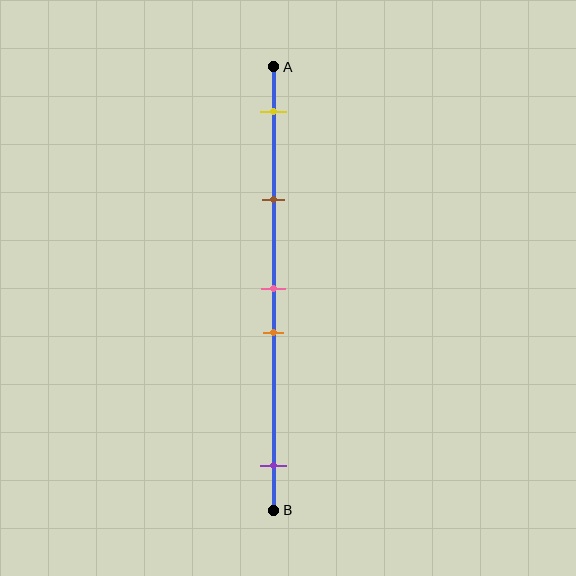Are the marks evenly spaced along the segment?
No, the marks are not evenly spaced.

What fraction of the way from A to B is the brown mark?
The brown mark is approximately 30% (0.3) of the way from A to B.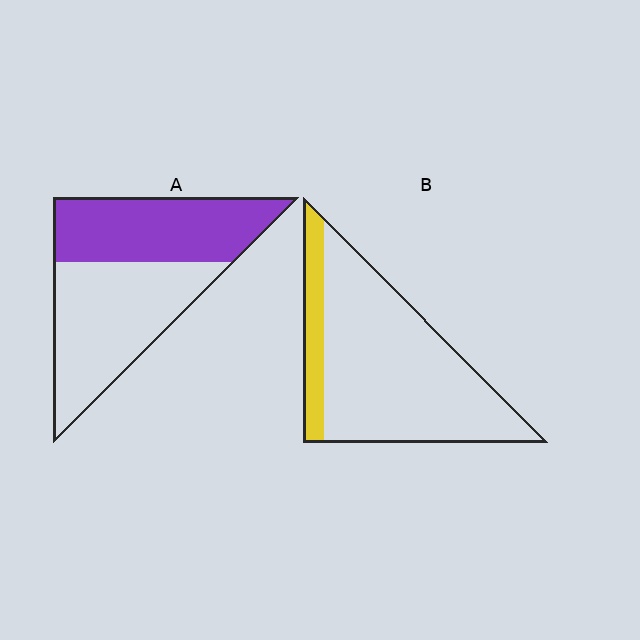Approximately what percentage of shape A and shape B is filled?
A is approximately 45% and B is approximately 15%.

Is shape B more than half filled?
No.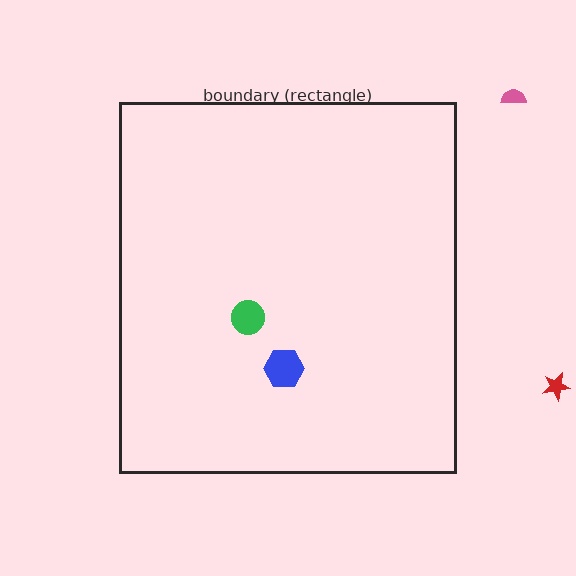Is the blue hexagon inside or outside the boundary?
Inside.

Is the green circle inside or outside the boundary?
Inside.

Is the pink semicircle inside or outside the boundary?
Outside.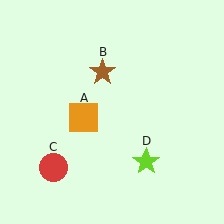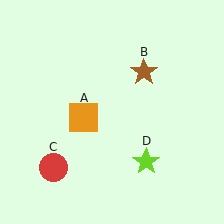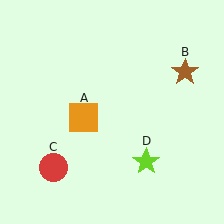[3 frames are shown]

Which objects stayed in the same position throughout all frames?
Orange square (object A) and red circle (object C) and lime star (object D) remained stationary.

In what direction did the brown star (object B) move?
The brown star (object B) moved right.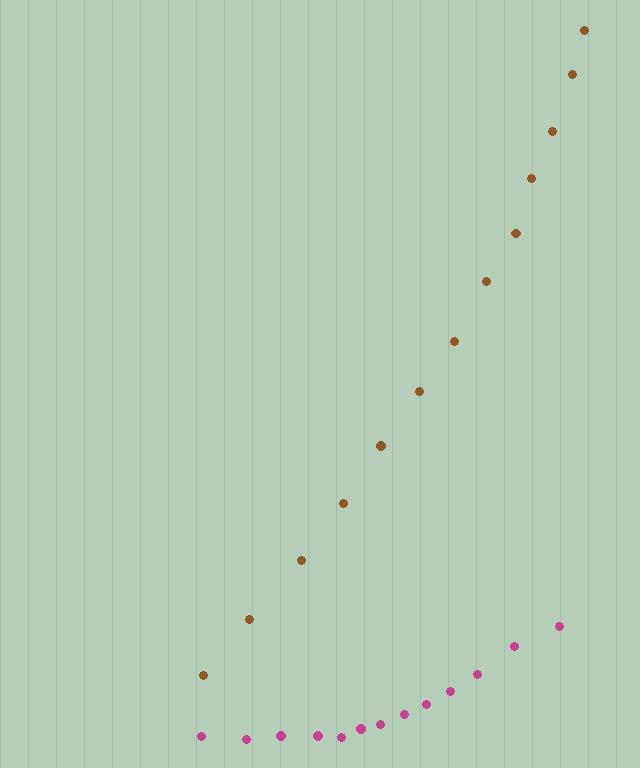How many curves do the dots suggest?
There are 2 distinct paths.